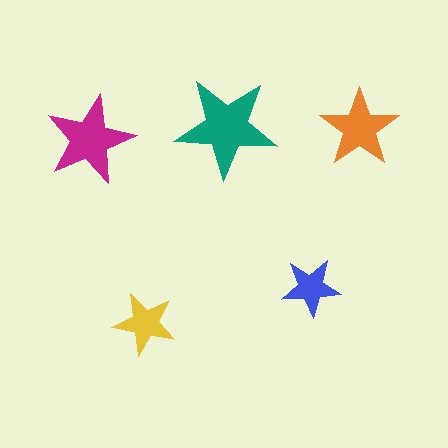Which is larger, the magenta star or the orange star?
The magenta one.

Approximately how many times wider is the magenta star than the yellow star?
About 1.5 times wider.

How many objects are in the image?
There are 5 objects in the image.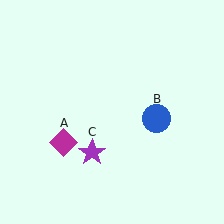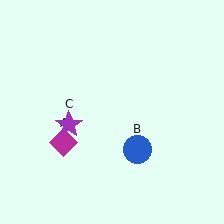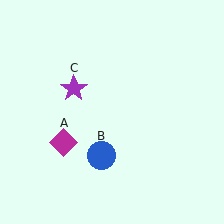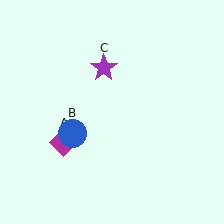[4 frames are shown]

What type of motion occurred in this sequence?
The blue circle (object B), purple star (object C) rotated clockwise around the center of the scene.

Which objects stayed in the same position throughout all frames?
Magenta diamond (object A) remained stationary.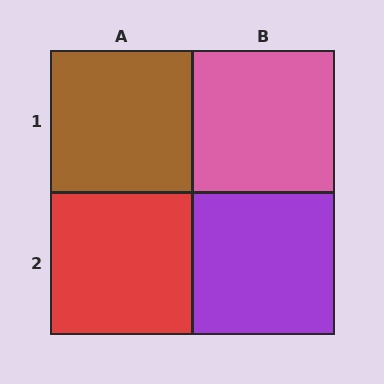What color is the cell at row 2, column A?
Red.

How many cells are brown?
1 cell is brown.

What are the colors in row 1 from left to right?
Brown, pink.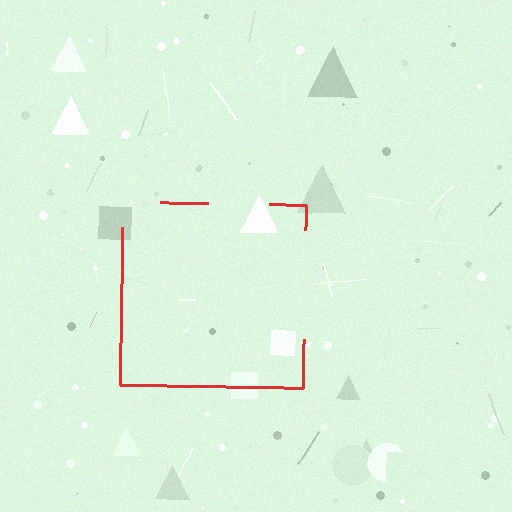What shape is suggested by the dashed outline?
The dashed outline suggests a square.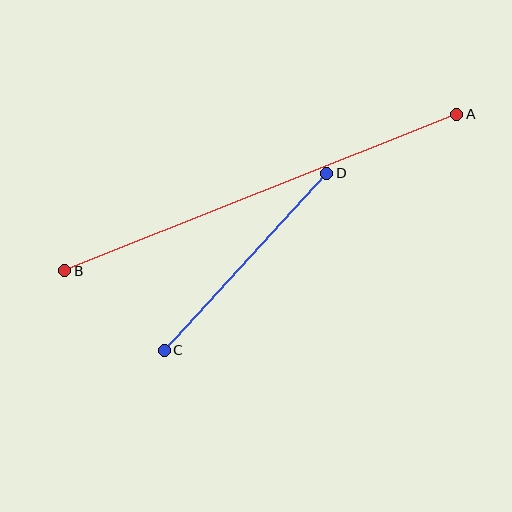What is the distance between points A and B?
The distance is approximately 422 pixels.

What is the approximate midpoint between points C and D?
The midpoint is at approximately (245, 262) pixels.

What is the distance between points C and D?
The distance is approximately 240 pixels.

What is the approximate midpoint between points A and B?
The midpoint is at approximately (261, 193) pixels.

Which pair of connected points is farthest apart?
Points A and B are farthest apart.